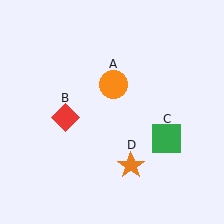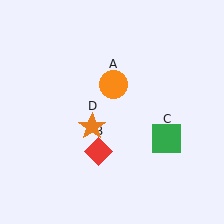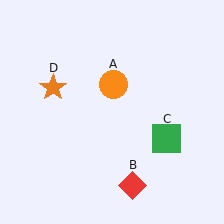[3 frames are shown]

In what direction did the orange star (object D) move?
The orange star (object D) moved up and to the left.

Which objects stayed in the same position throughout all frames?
Orange circle (object A) and green square (object C) remained stationary.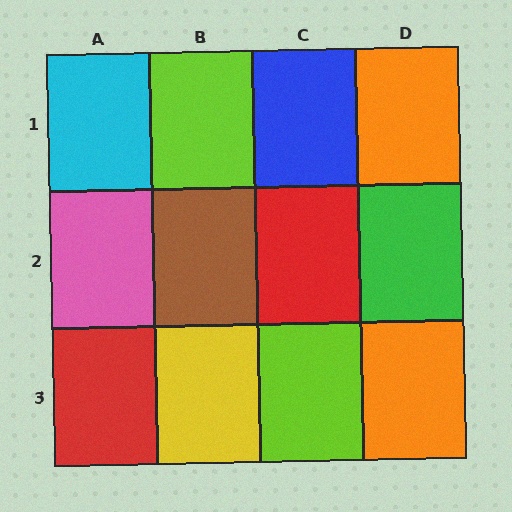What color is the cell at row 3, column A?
Red.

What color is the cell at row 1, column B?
Lime.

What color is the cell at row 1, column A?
Cyan.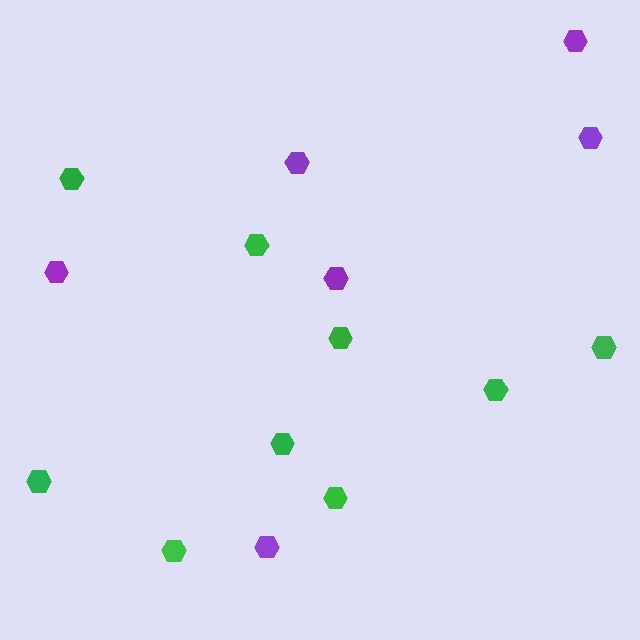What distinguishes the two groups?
There are 2 groups: one group of green hexagons (9) and one group of purple hexagons (6).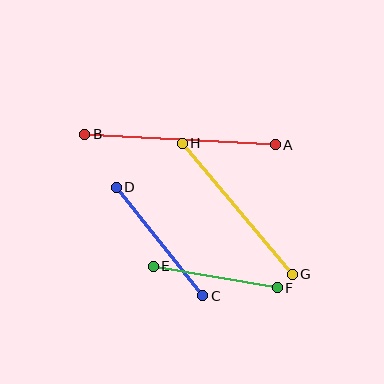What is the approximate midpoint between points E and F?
The midpoint is at approximately (215, 277) pixels.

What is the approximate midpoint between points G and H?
The midpoint is at approximately (237, 209) pixels.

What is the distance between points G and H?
The distance is approximately 171 pixels.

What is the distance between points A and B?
The distance is approximately 191 pixels.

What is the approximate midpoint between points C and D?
The midpoint is at approximately (159, 241) pixels.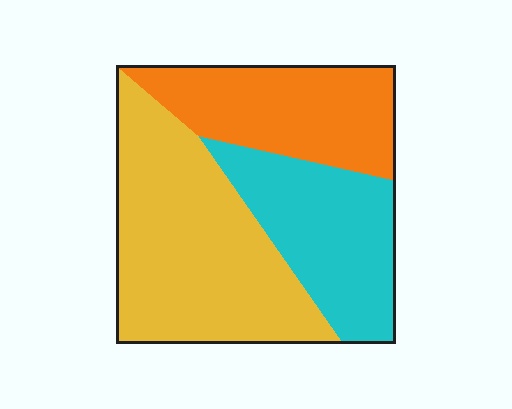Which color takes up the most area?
Yellow, at roughly 45%.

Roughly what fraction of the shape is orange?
Orange covers about 25% of the shape.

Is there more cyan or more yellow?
Yellow.